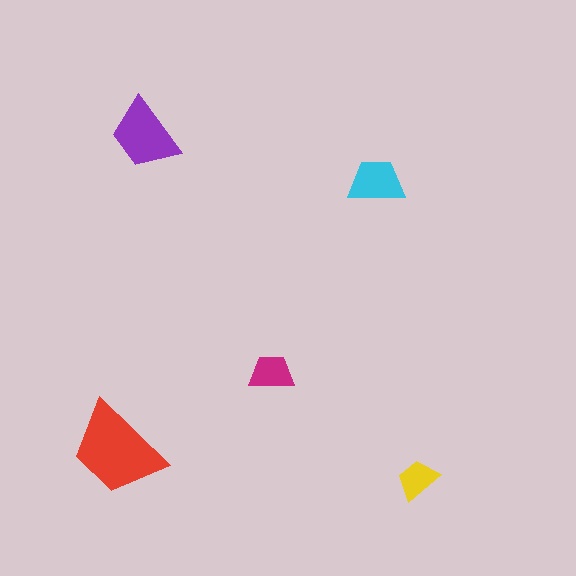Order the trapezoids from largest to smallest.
the red one, the purple one, the cyan one, the magenta one, the yellow one.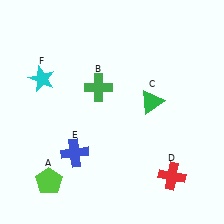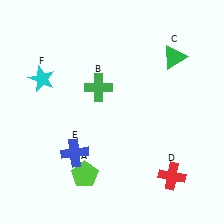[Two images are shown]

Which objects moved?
The objects that moved are: the lime pentagon (A), the green triangle (C).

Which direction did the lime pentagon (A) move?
The lime pentagon (A) moved right.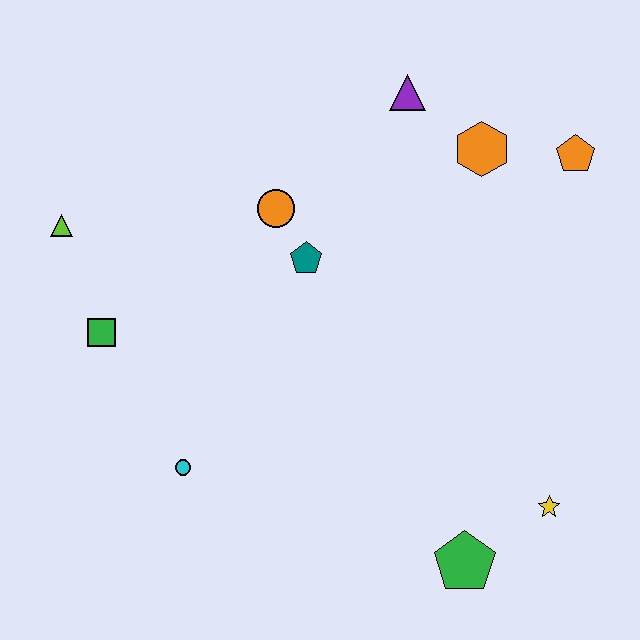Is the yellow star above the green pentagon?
Yes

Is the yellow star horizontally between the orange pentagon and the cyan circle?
Yes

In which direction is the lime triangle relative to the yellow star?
The lime triangle is to the left of the yellow star.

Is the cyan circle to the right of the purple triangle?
No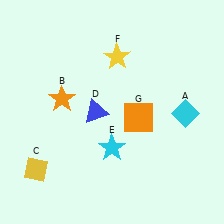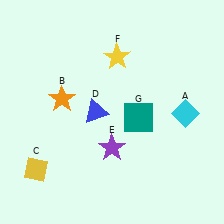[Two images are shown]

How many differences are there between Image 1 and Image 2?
There are 2 differences between the two images.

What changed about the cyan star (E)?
In Image 1, E is cyan. In Image 2, it changed to purple.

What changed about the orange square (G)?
In Image 1, G is orange. In Image 2, it changed to teal.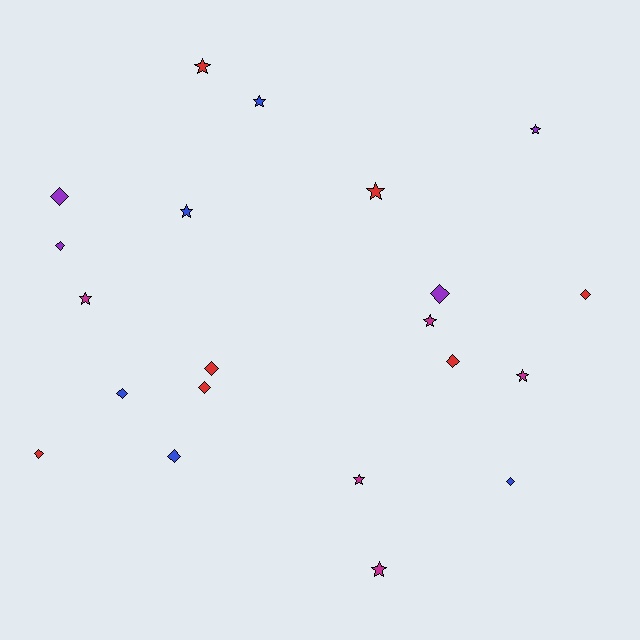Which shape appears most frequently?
Diamond, with 11 objects.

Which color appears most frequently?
Red, with 7 objects.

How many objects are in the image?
There are 21 objects.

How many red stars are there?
There are 2 red stars.